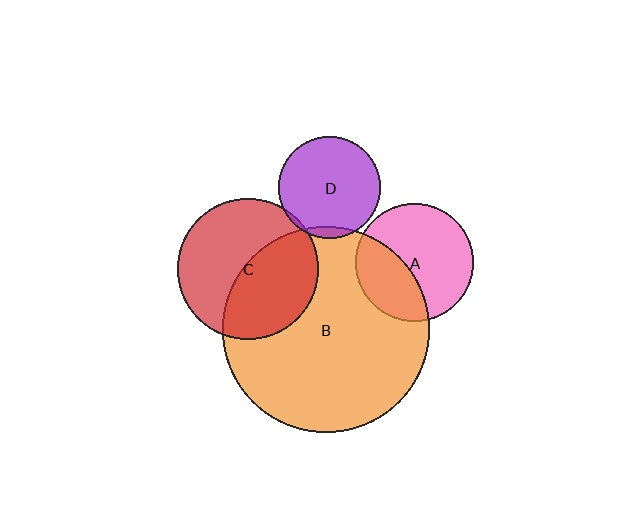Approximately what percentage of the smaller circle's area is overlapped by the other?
Approximately 5%.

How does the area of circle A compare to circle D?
Approximately 1.3 times.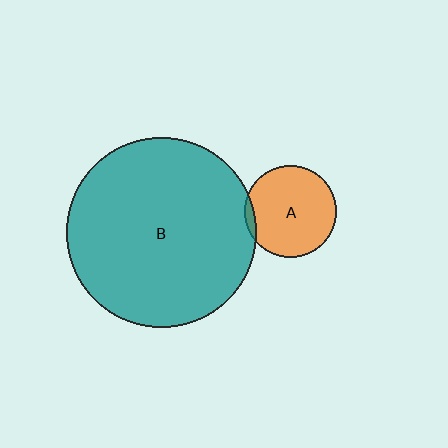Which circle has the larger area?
Circle B (teal).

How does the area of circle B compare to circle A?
Approximately 4.3 times.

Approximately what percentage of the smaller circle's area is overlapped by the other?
Approximately 5%.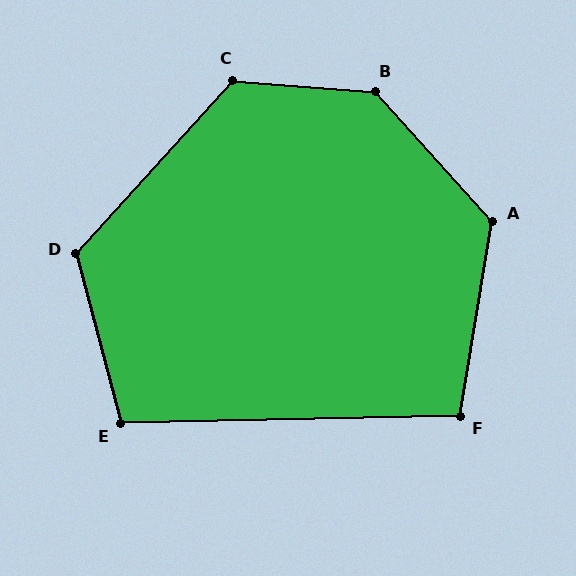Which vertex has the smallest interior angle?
F, at approximately 100 degrees.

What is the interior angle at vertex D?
Approximately 123 degrees (obtuse).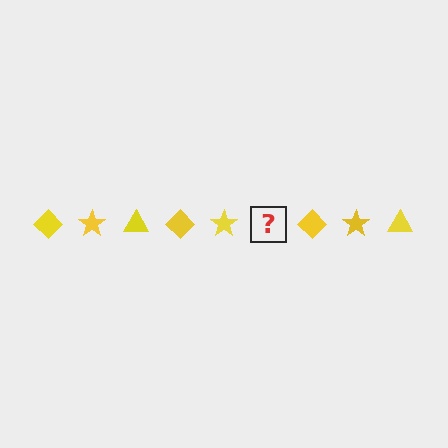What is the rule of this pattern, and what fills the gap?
The rule is that the pattern cycles through diamond, star, triangle shapes in yellow. The gap should be filled with a yellow triangle.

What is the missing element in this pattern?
The missing element is a yellow triangle.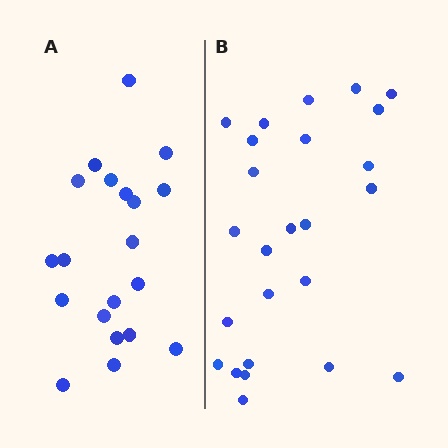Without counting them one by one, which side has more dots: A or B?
Region B (the right region) has more dots.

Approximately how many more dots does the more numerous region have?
Region B has about 5 more dots than region A.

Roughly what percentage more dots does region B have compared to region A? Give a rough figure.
About 25% more.